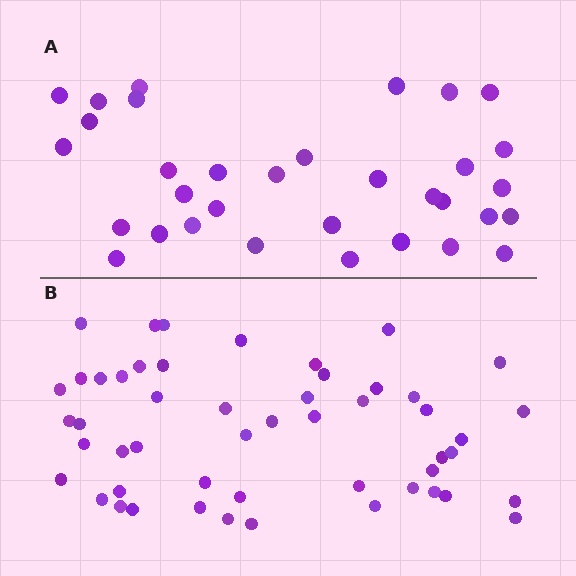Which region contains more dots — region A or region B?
Region B (the bottom region) has more dots.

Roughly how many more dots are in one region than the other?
Region B has approximately 20 more dots than region A.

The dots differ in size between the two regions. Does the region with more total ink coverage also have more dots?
No. Region A has more total ink coverage because its dots are larger, but region B actually contains more individual dots. Total area can be misleading — the number of items is what matters here.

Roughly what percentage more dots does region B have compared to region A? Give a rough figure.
About 55% more.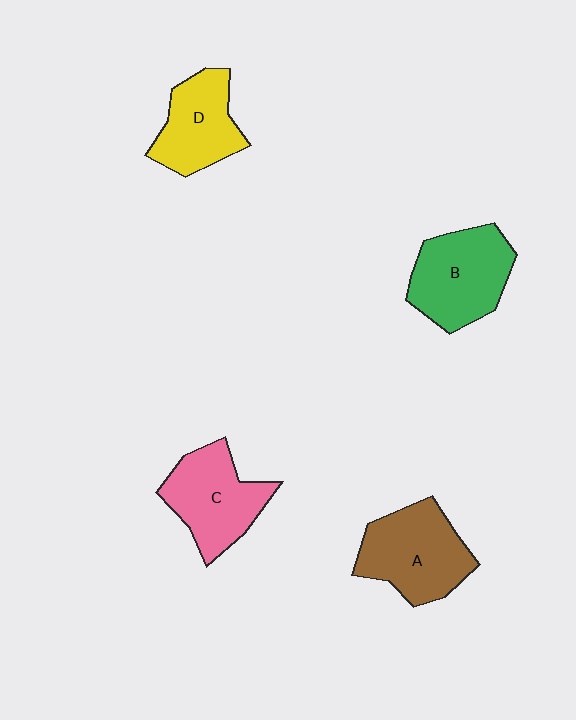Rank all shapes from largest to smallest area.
From largest to smallest: A (brown), B (green), C (pink), D (yellow).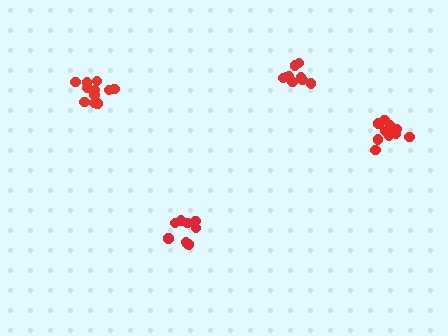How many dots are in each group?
Group 1: 10 dots, Group 2: 9 dots, Group 3: 12 dots, Group 4: 9 dots (40 total).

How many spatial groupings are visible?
There are 4 spatial groupings.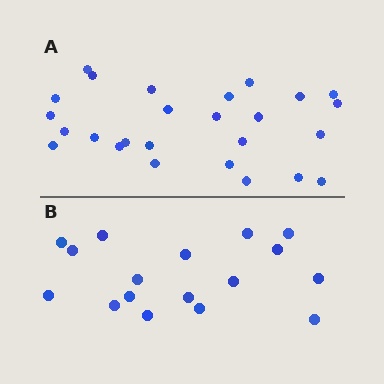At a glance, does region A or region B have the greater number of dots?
Region A (the top region) has more dots.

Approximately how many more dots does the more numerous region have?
Region A has roughly 8 or so more dots than region B.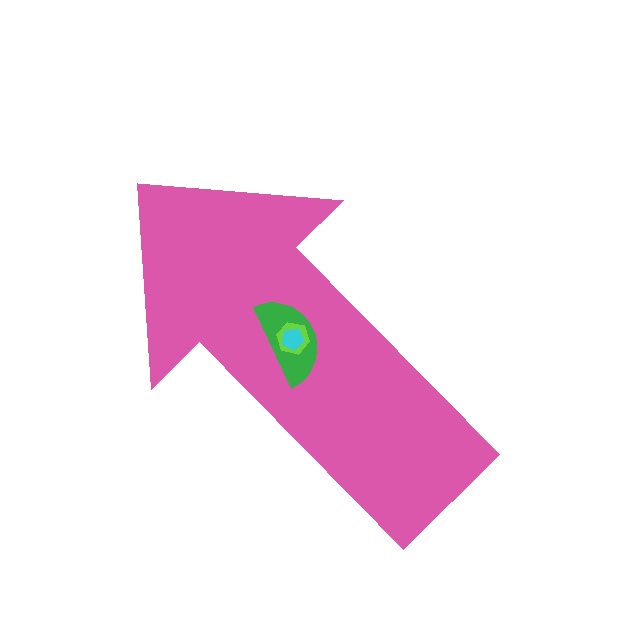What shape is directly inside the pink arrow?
The green semicircle.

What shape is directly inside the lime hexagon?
The cyan pentagon.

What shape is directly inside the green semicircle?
The lime hexagon.